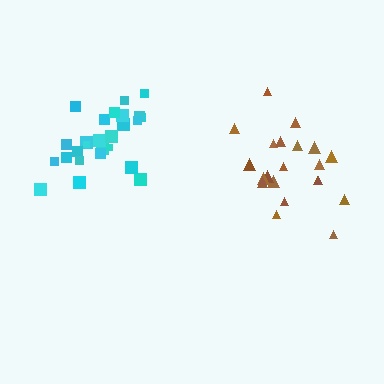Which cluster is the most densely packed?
Cyan.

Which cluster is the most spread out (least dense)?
Brown.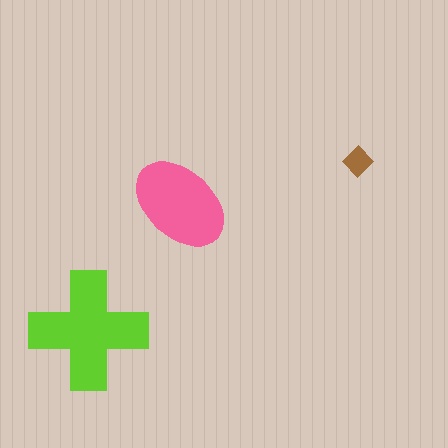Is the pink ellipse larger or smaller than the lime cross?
Smaller.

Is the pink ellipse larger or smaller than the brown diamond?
Larger.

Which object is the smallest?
The brown diamond.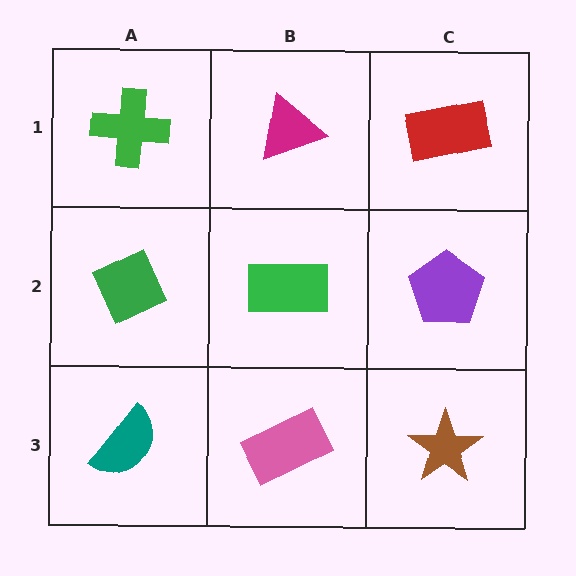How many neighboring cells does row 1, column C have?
2.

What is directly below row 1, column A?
A green diamond.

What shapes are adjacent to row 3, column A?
A green diamond (row 2, column A), a pink rectangle (row 3, column B).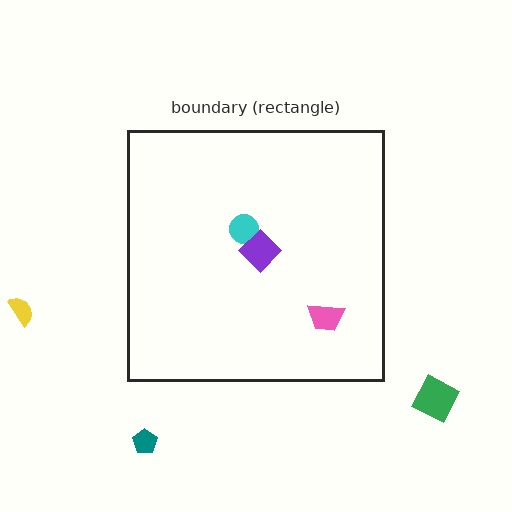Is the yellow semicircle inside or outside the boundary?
Outside.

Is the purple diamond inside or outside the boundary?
Inside.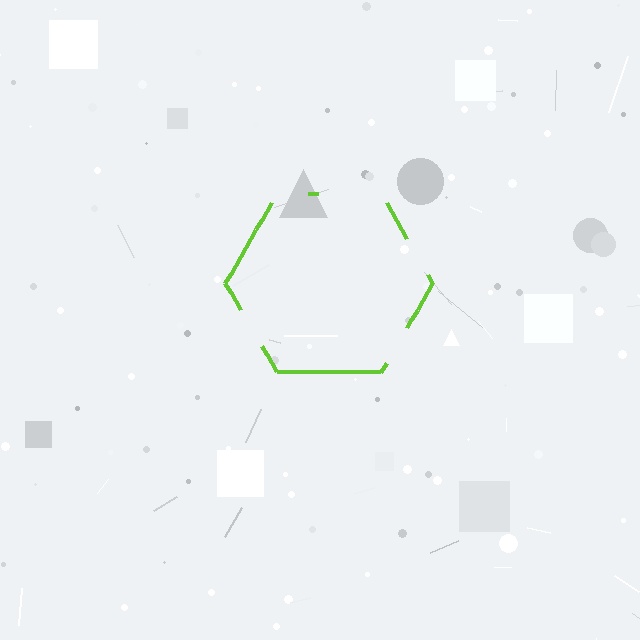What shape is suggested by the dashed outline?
The dashed outline suggests a hexagon.